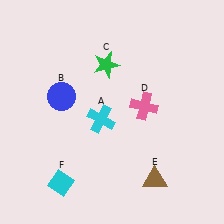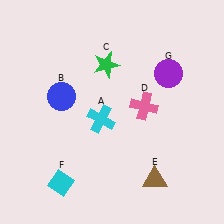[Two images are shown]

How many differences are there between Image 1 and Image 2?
There is 1 difference between the two images.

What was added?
A purple circle (G) was added in Image 2.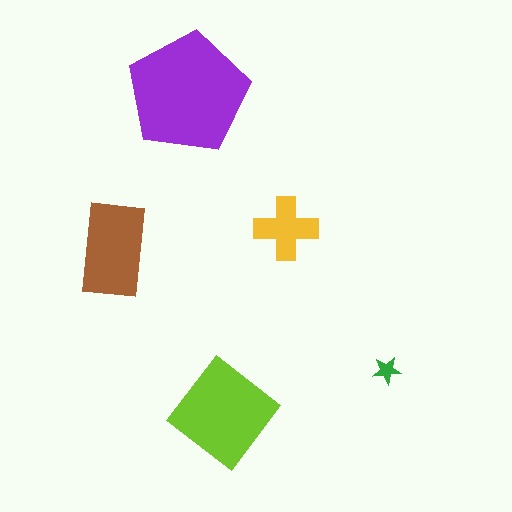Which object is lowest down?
The lime diamond is bottommost.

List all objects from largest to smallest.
The purple pentagon, the lime diamond, the brown rectangle, the yellow cross, the green star.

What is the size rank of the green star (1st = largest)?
5th.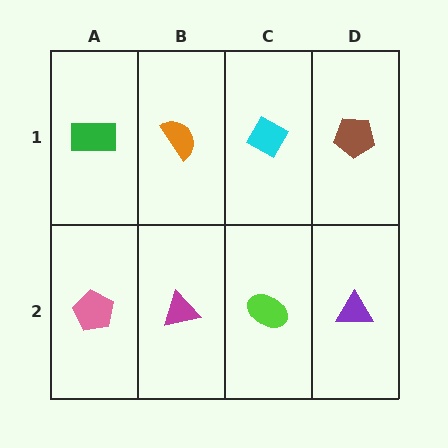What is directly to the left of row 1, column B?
A green rectangle.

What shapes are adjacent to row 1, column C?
A lime ellipse (row 2, column C), an orange semicircle (row 1, column B), a brown pentagon (row 1, column D).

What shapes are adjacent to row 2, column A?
A green rectangle (row 1, column A), a magenta triangle (row 2, column B).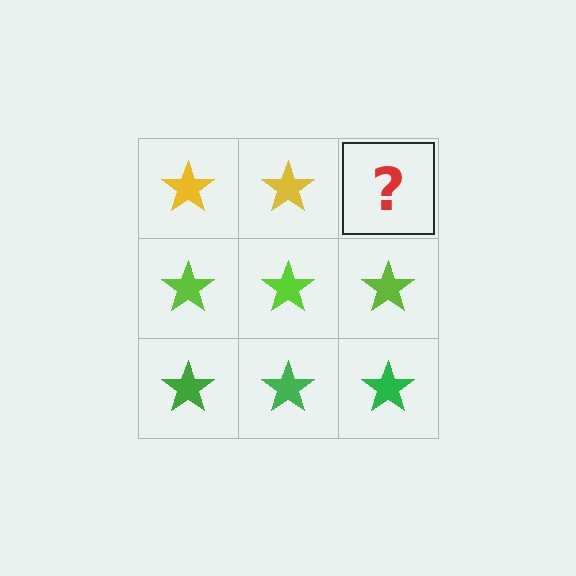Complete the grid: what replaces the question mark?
The question mark should be replaced with a yellow star.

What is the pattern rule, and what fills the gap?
The rule is that each row has a consistent color. The gap should be filled with a yellow star.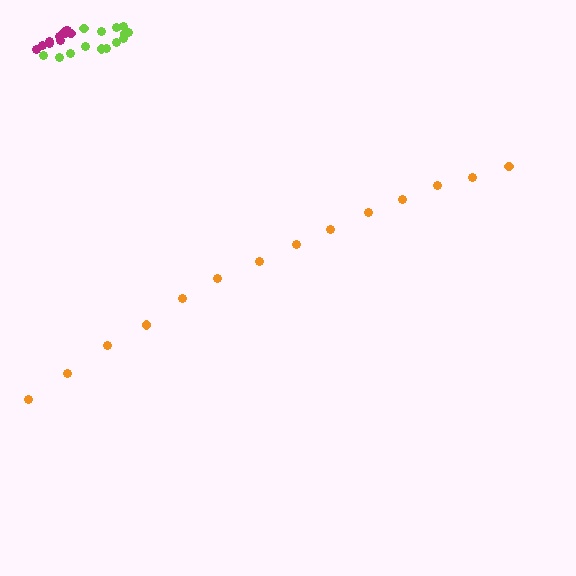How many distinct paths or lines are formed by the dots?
There are 3 distinct paths.